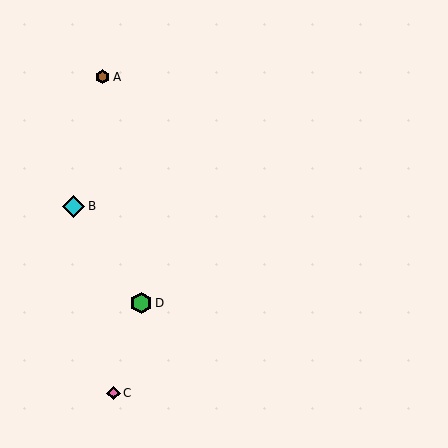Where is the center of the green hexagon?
The center of the green hexagon is at (141, 303).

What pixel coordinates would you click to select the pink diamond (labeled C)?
Click at (114, 393) to select the pink diamond C.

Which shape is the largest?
The cyan diamond (labeled B) is the largest.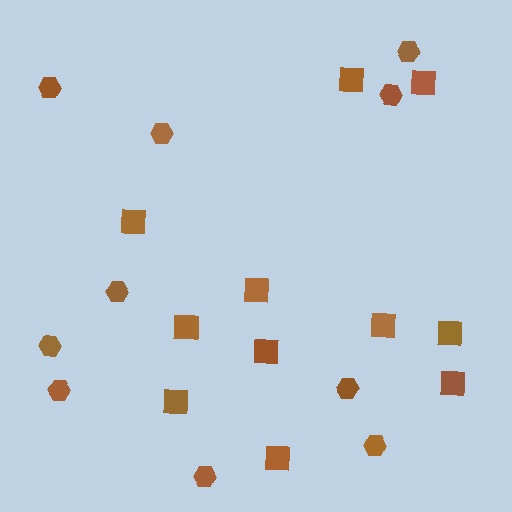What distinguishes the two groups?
There are 2 groups: one group of squares (11) and one group of hexagons (10).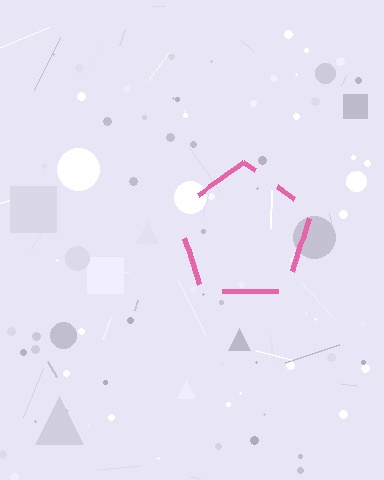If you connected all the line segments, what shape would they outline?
They would outline a pentagon.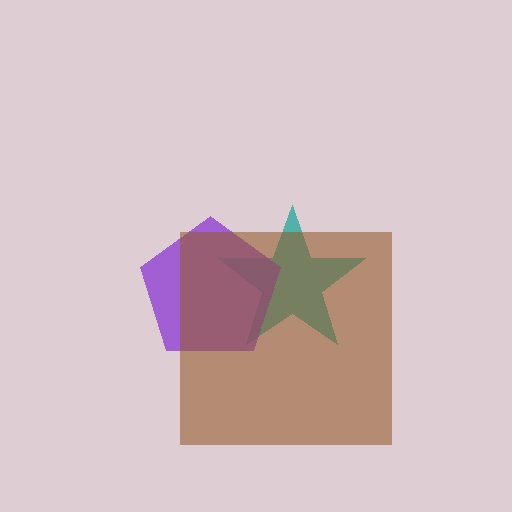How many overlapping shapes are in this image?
There are 3 overlapping shapes in the image.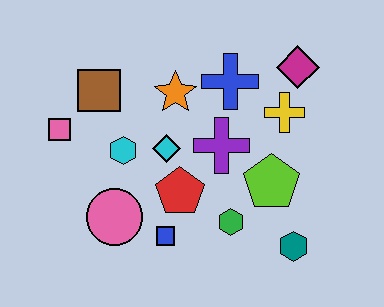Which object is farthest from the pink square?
The teal hexagon is farthest from the pink square.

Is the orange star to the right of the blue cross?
No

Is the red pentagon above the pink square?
No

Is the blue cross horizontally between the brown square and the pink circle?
No